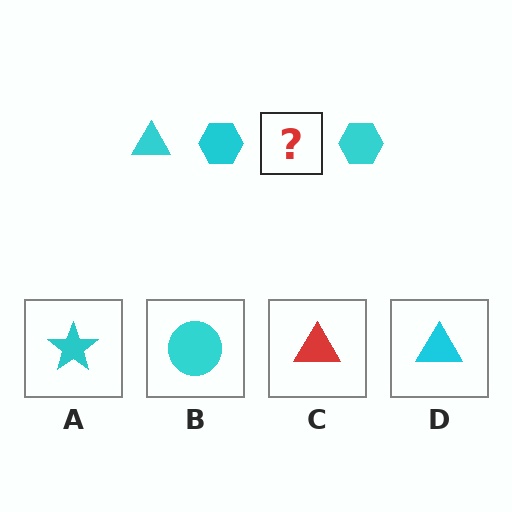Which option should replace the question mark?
Option D.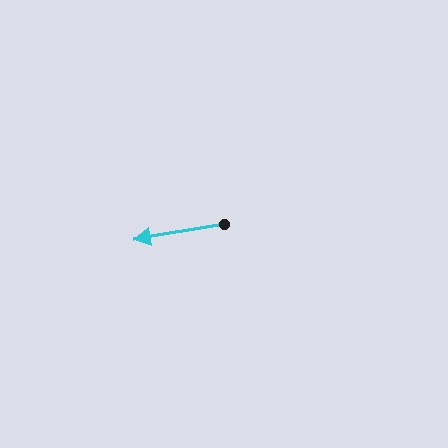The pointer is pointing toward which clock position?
Roughly 9 o'clock.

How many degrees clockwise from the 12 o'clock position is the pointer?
Approximately 260 degrees.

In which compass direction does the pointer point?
West.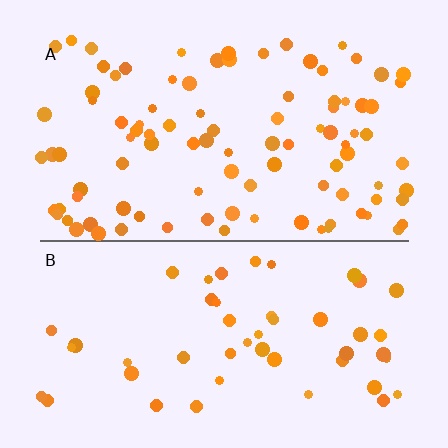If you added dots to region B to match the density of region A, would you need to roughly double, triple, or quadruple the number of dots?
Approximately double.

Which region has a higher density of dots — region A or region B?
A (the top).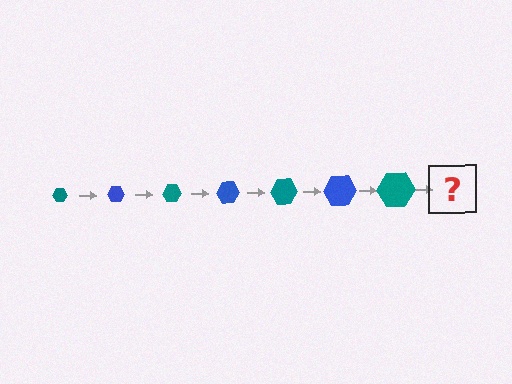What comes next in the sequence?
The next element should be a blue hexagon, larger than the previous one.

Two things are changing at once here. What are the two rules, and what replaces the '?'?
The two rules are that the hexagon grows larger each step and the color cycles through teal and blue. The '?' should be a blue hexagon, larger than the previous one.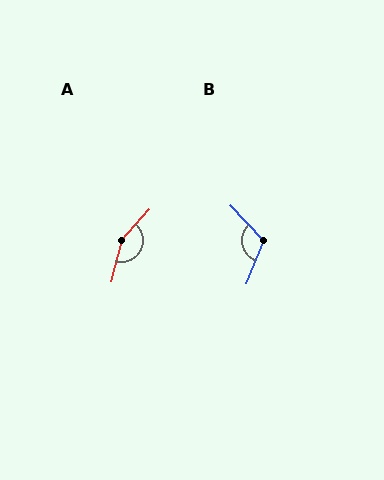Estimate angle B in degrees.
Approximately 114 degrees.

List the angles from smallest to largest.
B (114°), A (153°).